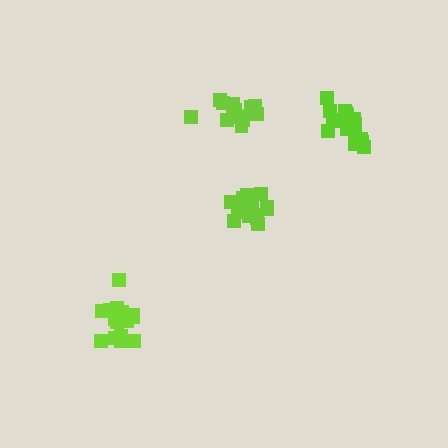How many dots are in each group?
Group 1: 15 dots, Group 2: 18 dots, Group 3: 14 dots, Group 4: 18 dots (65 total).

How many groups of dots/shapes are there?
There are 4 groups.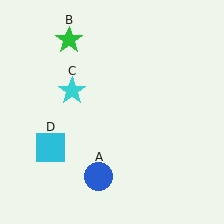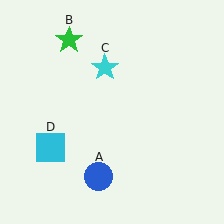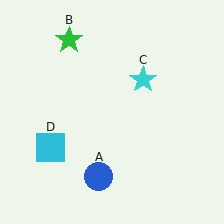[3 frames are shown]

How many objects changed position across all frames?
1 object changed position: cyan star (object C).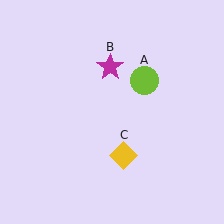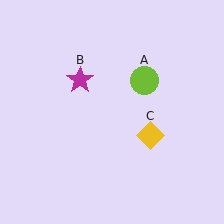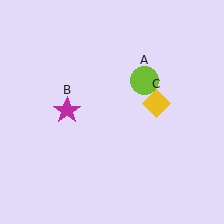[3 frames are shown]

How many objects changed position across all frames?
2 objects changed position: magenta star (object B), yellow diamond (object C).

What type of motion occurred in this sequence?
The magenta star (object B), yellow diamond (object C) rotated counterclockwise around the center of the scene.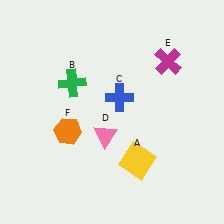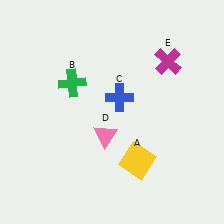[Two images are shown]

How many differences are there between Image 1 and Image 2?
There is 1 difference between the two images.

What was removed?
The orange hexagon (F) was removed in Image 2.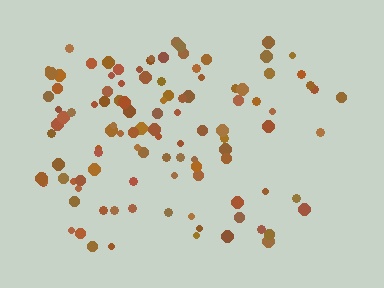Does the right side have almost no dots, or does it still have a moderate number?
Still a moderate number, just noticeably fewer than the left.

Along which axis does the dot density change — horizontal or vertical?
Horizontal.